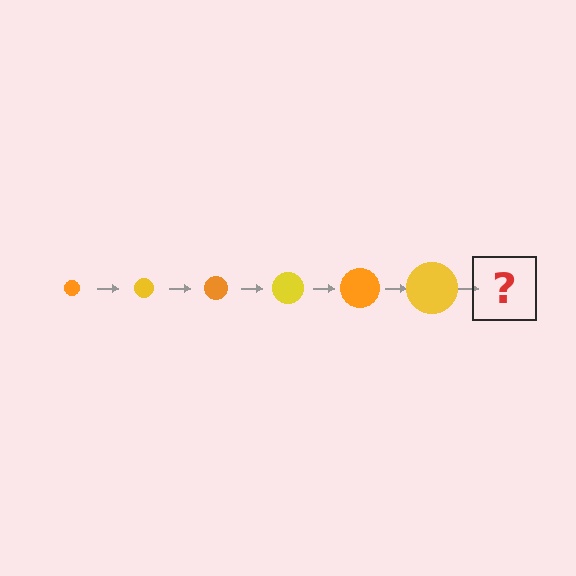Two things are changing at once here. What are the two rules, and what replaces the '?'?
The two rules are that the circle grows larger each step and the color cycles through orange and yellow. The '?' should be an orange circle, larger than the previous one.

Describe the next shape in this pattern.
It should be an orange circle, larger than the previous one.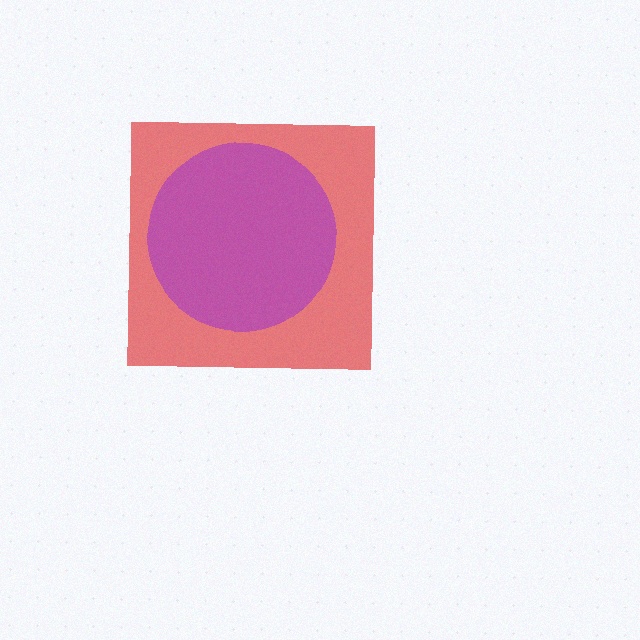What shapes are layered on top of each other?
The layered shapes are: a red square, a purple circle.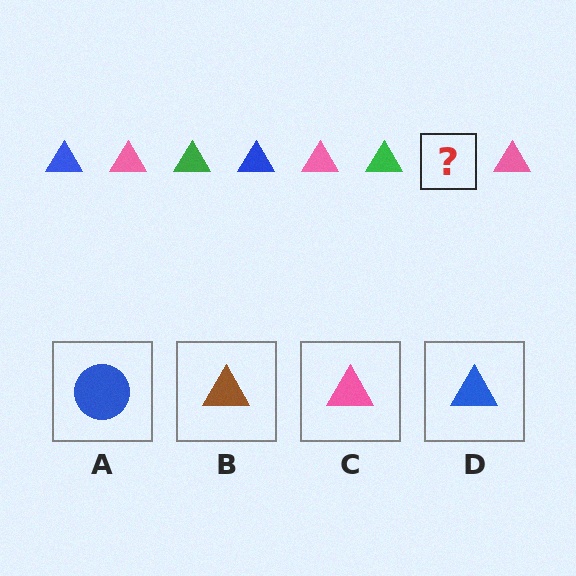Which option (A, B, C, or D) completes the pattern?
D.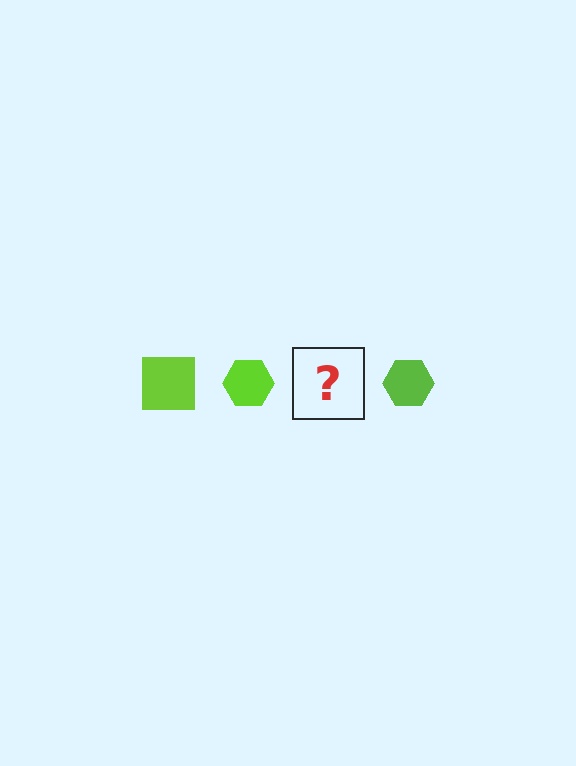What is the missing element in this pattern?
The missing element is a lime square.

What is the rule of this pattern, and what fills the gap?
The rule is that the pattern cycles through square, hexagon shapes in lime. The gap should be filled with a lime square.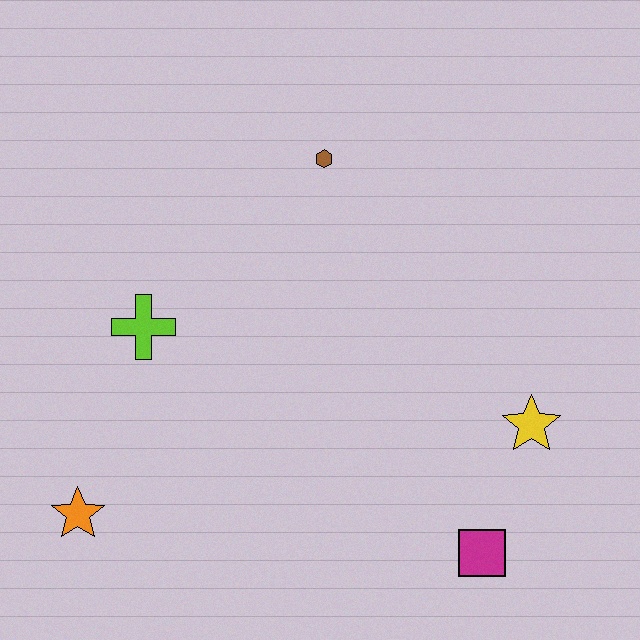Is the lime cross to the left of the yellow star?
Yes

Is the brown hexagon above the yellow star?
Yes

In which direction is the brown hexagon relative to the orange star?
The brown hexagon is above the orange star.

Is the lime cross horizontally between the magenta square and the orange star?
Yes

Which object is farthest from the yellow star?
The orange star is farthest from the yellow star.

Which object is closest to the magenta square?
The yellow star is closest to the magenta square.